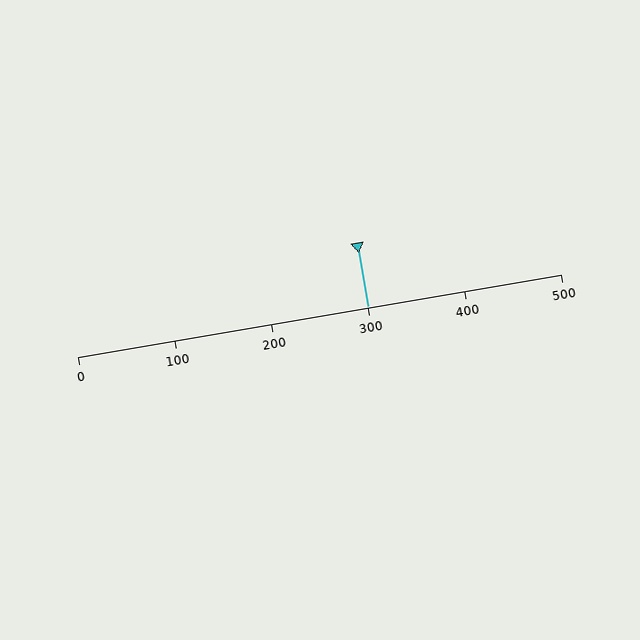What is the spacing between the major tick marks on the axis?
The major ticks are spaced 100 apart.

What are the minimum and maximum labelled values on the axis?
The axis runs from 0 to 500.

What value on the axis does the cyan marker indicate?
The marker indicates approximately 300.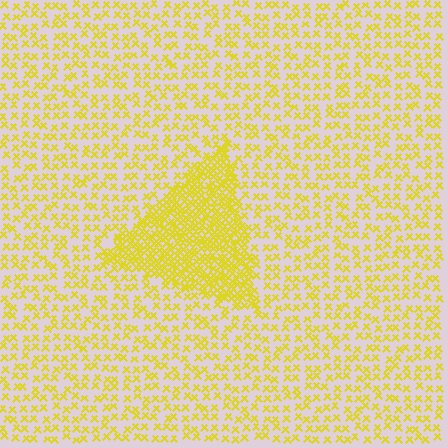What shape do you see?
I see a triangle.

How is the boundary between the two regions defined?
The boundary is defined by a change in element density (approximately 2.8x ratio). All elements are the same color, size, and shape.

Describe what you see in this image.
The image contains small yellow elements arranged at two different densities. A triangle-shaped region is visible where the elements are more densely packed than the surrounding area.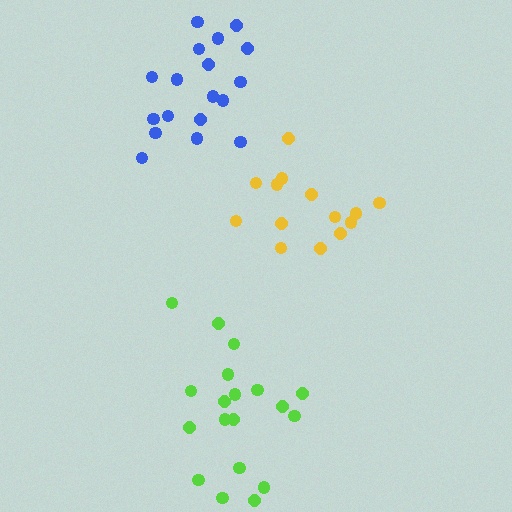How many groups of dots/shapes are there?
There are 3 groups.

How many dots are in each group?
Group 1: 14 dots, Group 2: 19 dots, Group 3: 18 dots (51 total).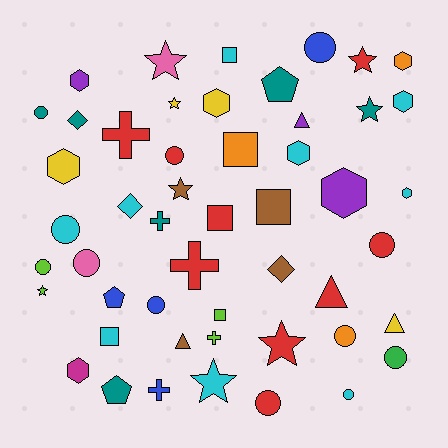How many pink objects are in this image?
There are 2 pink objects.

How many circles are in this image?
There are 12 circles.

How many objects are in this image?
There are 50 objects.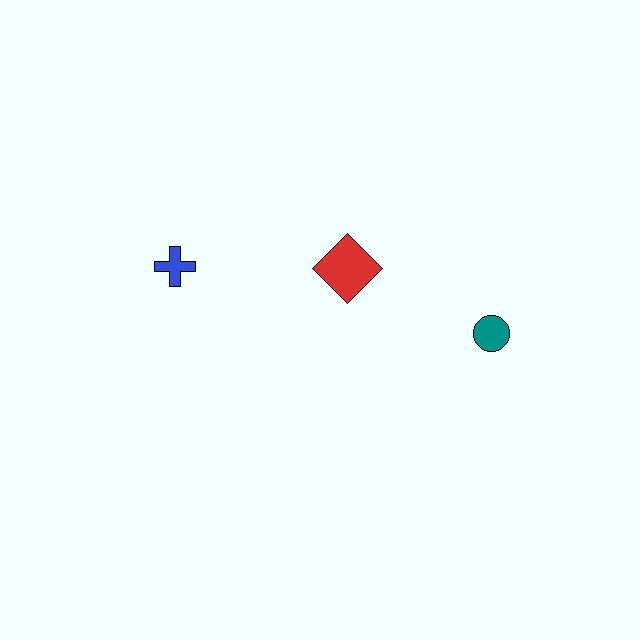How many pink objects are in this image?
There are no pink objects.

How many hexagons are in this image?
There are no hexagons.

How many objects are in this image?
There are 3 objects.